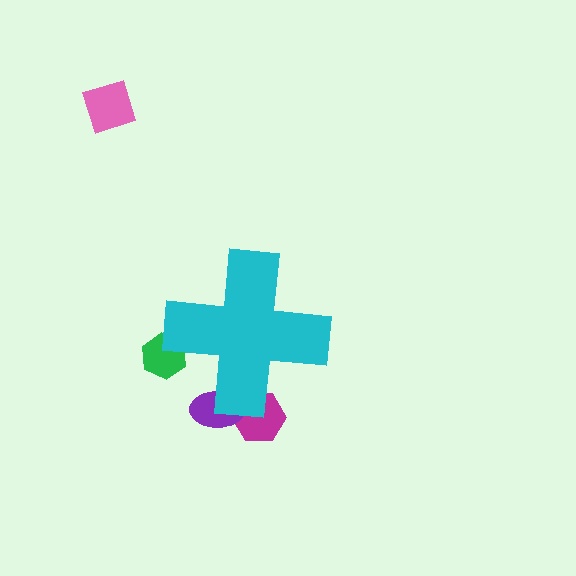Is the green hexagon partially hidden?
Yes, the green hexagon is partially hidden behind the cyan cross.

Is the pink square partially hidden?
No, the pink square is fully visible.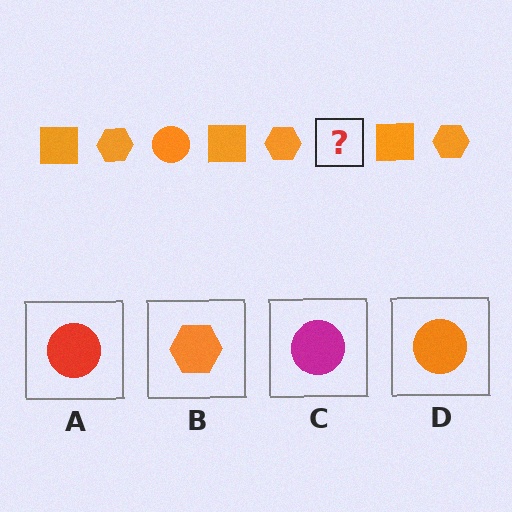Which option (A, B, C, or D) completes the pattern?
D.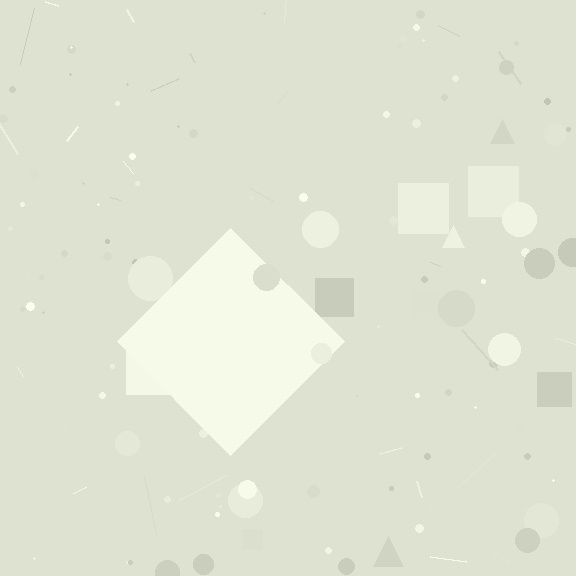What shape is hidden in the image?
A diamond is hidden in the image.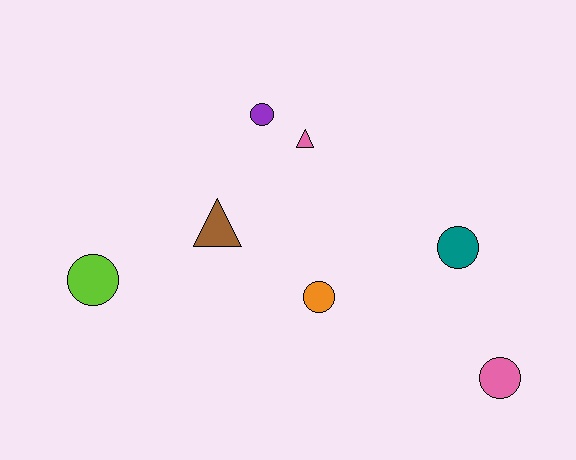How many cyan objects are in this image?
There are no cyan objects.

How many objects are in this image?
There are 7 objects.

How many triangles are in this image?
There are 2 triangles.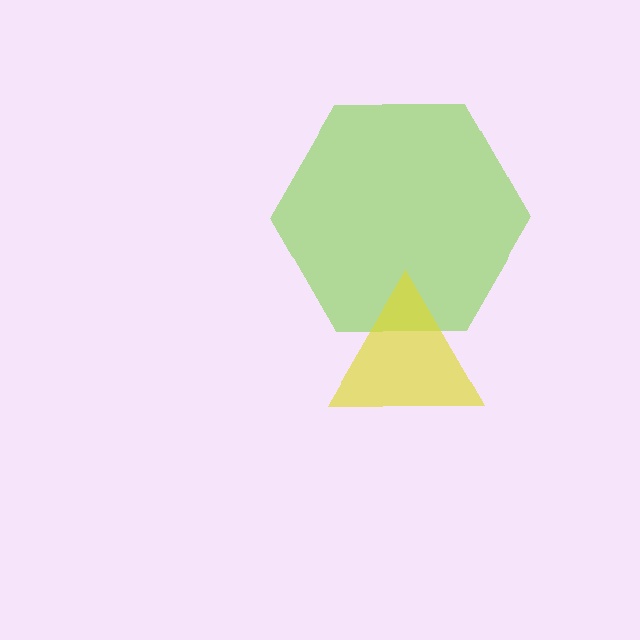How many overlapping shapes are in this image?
There are 2 overlapping shapes in the image.